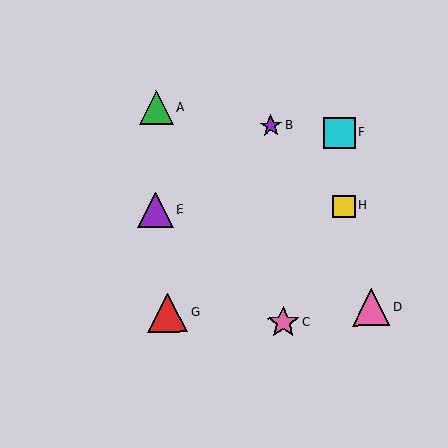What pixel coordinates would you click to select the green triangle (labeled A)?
Click at (156, 107) to select the green triangle A.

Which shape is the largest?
The red triangle (labeled G) is the largest.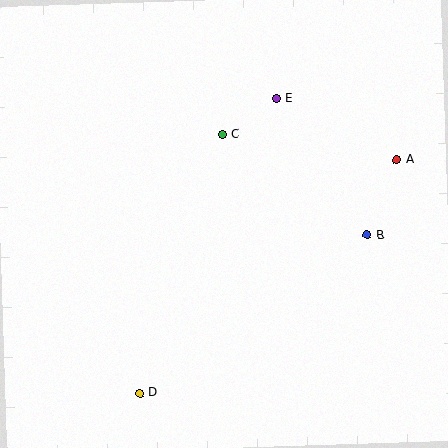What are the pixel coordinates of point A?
Point A is at (397, 160).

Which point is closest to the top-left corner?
Point C is closest to the top-left corner.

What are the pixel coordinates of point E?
Point E is at (276, 98).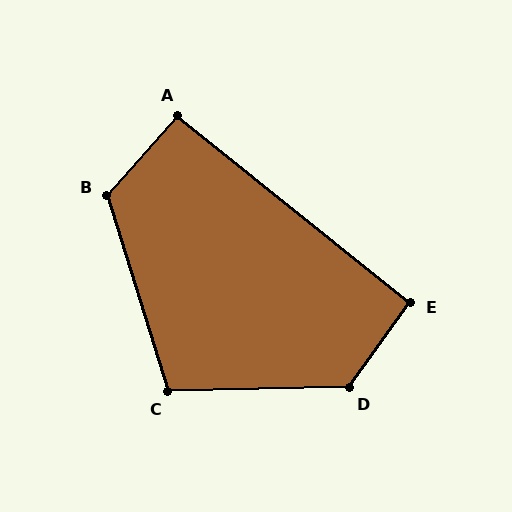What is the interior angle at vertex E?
Approximately 93 degrees (approximately right).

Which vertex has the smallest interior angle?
A, at approximately 93 degrees.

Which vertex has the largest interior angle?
D, at approximately 127 degrees.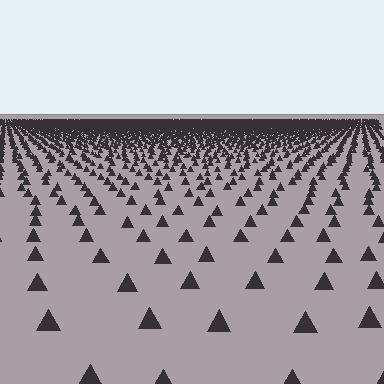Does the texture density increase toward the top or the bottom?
Density increases toward the top.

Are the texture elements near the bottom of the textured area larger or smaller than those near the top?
Larger. Near the bottom, elements are closer to the viewer and appear at a bigger on-screen size.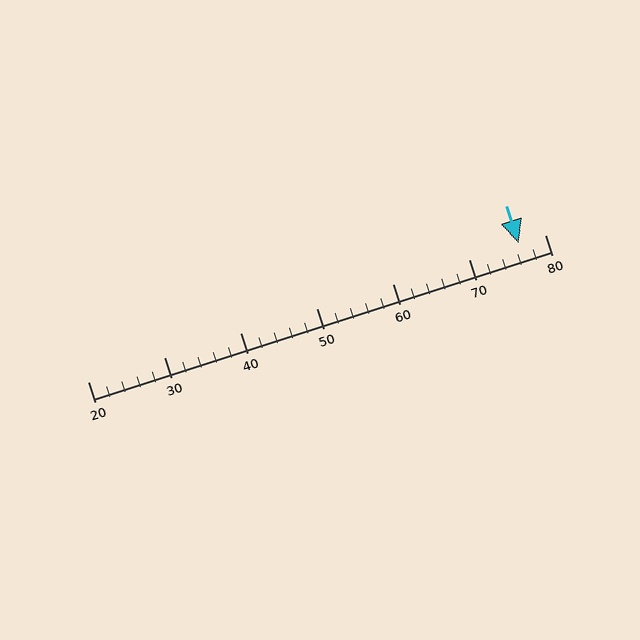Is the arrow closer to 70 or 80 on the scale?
The arrow is closer to 80.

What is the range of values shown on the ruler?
The ruler shows values from 20 to 80.